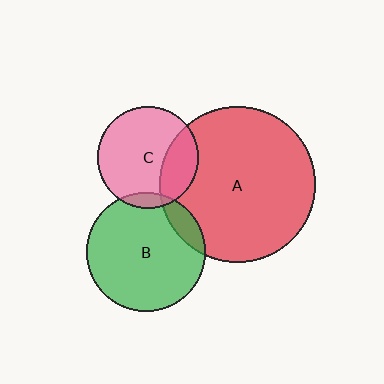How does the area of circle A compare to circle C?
Approximately 2.4 times.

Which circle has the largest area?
Circle A (red).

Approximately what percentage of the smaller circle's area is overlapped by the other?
Approximately 5%.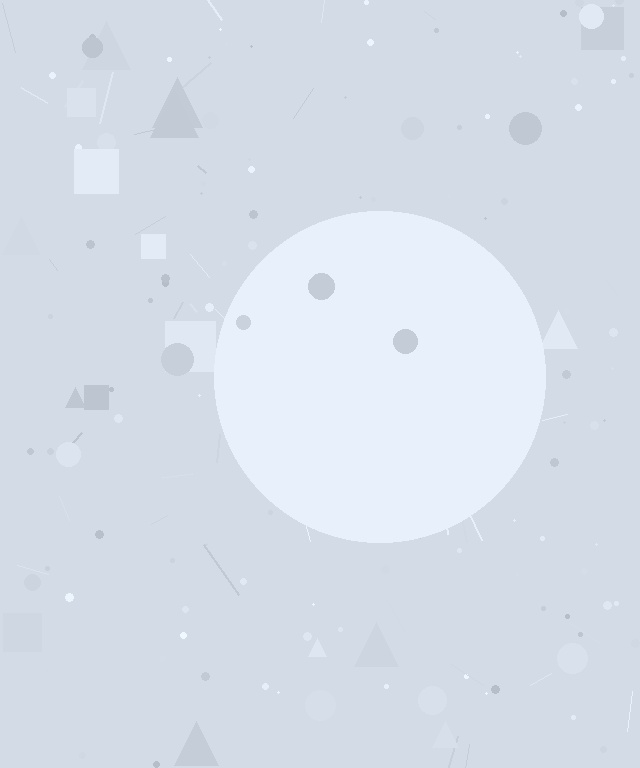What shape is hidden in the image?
A circle is hidden in the image.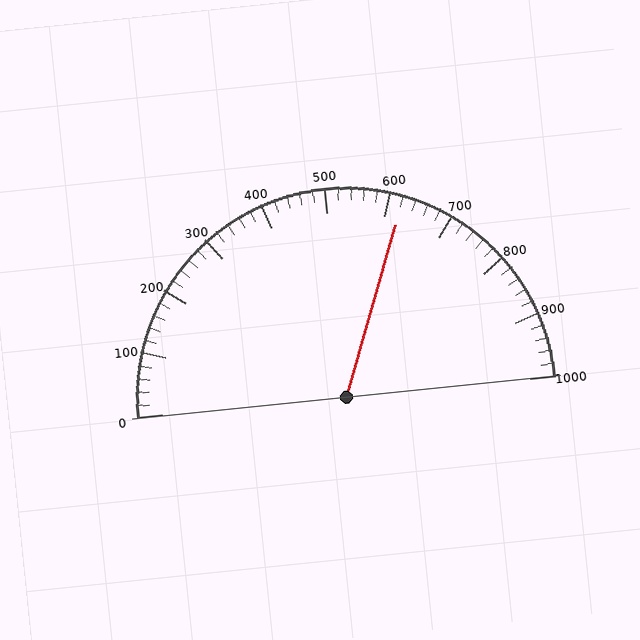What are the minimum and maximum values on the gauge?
The gauge ranges from 0 to 1000.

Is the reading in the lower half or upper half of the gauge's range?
The reading is in the upper half of the range (0 to 1000).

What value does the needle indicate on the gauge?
The needle indicates approximately 620.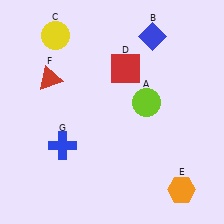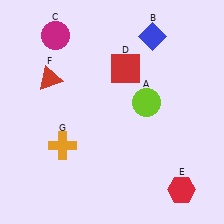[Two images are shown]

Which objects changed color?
C changed from yellow to magenta. E changed from orange to red. G changed from blue to orange.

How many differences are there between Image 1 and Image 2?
There are 3 differences between the two images.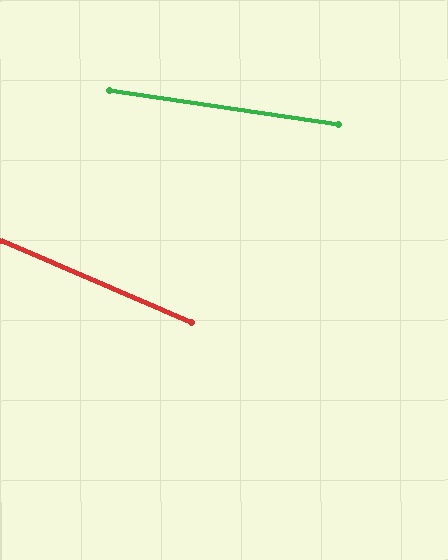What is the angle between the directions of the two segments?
Approximately 15 degrees.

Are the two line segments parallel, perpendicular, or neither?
Neither parallel nor perpendicular — they differ by about 15°.